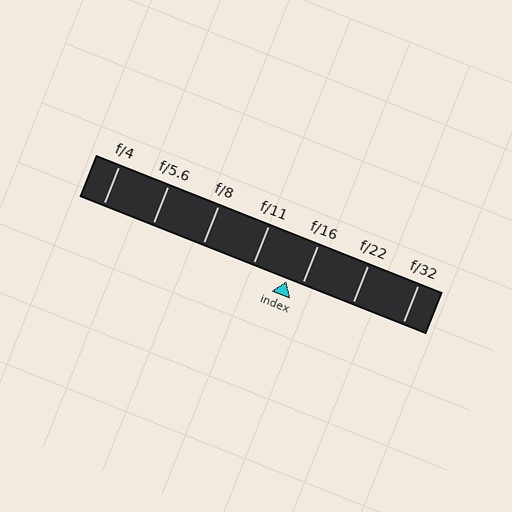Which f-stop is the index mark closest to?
The index mark is closest to f/16.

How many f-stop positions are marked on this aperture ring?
There are 7 f-stop positions marked.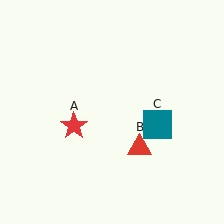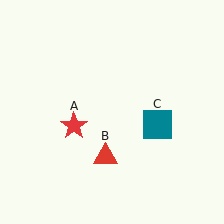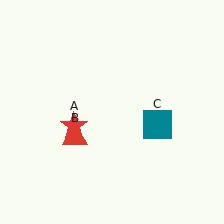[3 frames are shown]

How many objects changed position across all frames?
1 object changed position: red triangle (object B).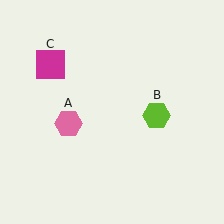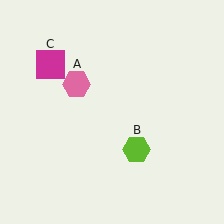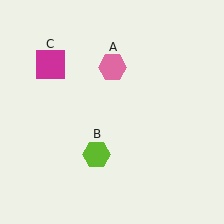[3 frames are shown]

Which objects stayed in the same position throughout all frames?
Magenta square (object C) remained stationary.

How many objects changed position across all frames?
2 objects changed position: pink hexagon (object A), lime hexagon (object B).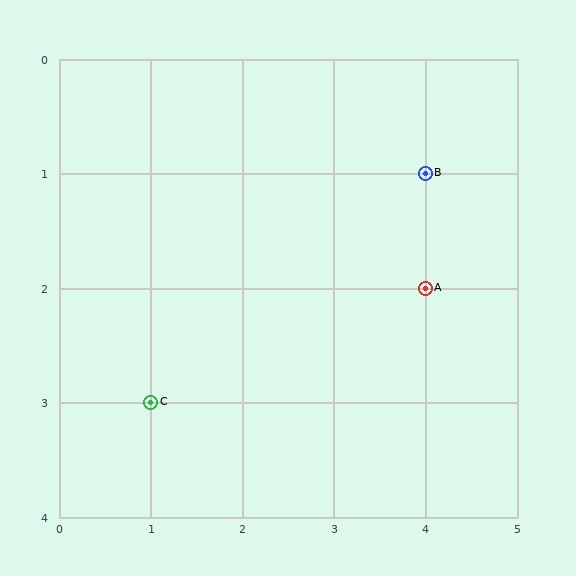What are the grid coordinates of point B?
Point B is at grid coordinates (4, 1).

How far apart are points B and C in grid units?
Points B and C are 3 columns and 2 rows apart (about 3.6 grid units diagonally).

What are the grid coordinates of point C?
Point C is at grid coordinates (1, 3).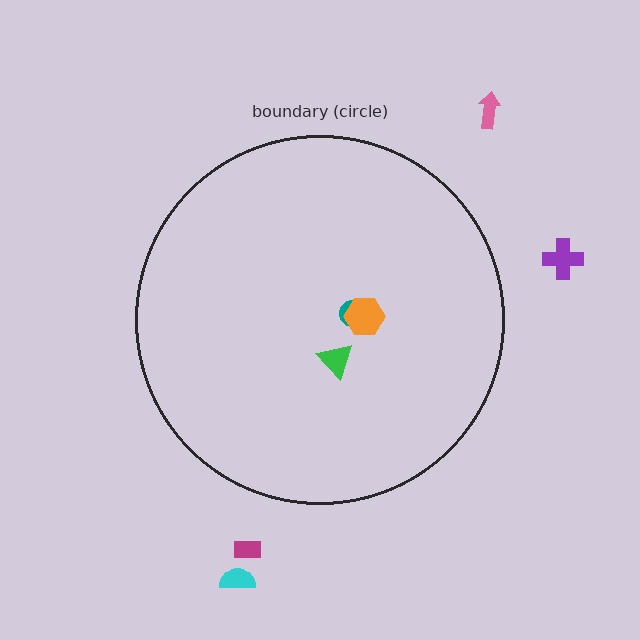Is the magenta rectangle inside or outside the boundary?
Outside.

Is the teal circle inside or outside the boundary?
Inside.